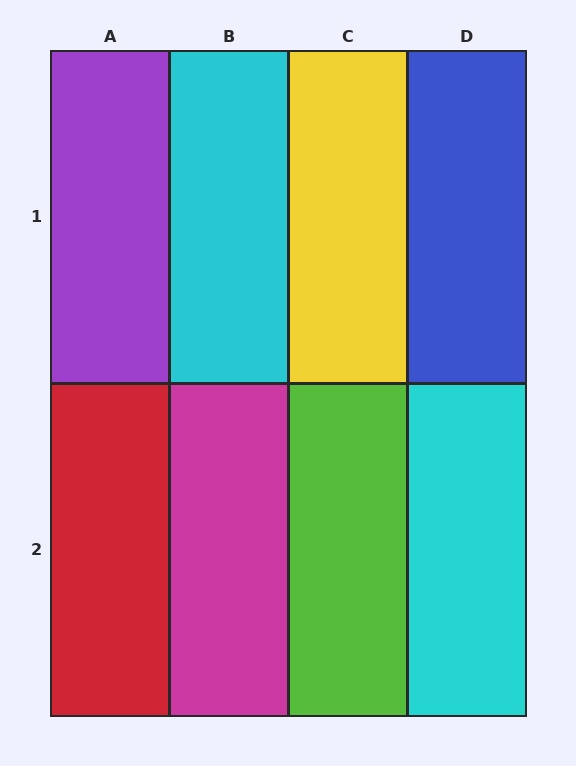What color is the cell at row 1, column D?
Blue.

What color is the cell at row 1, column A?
Purple.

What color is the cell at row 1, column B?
Cyan.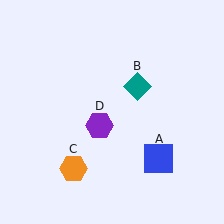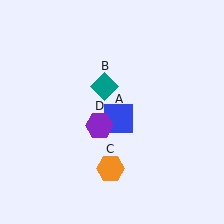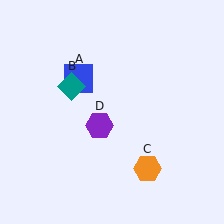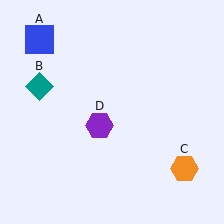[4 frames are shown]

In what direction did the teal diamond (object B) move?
The teal diamond (object B) moved left.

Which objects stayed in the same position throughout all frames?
Purple hexagon (object D) remained stationary.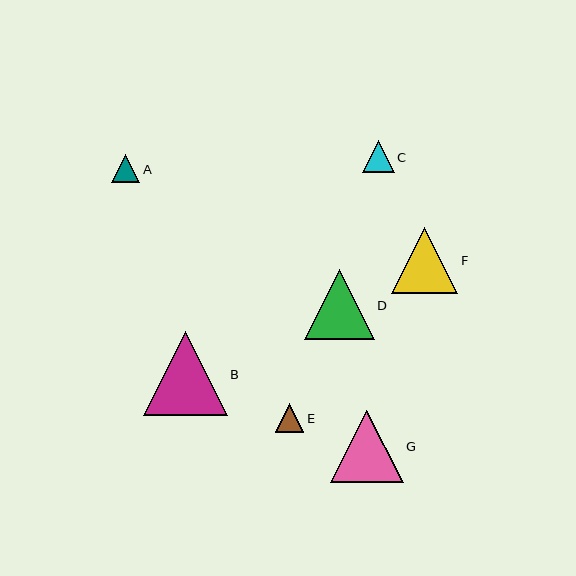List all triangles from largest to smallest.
From largest to smallest: B, G, D, F, C, E, A.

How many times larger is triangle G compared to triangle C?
Triangle G is approximately 2.3 times the size of triangle C.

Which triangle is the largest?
Triangle B is the largest with a size of approximately 84 pixels.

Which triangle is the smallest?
Triangle A is the smallest with a size of approximately 28 pixels.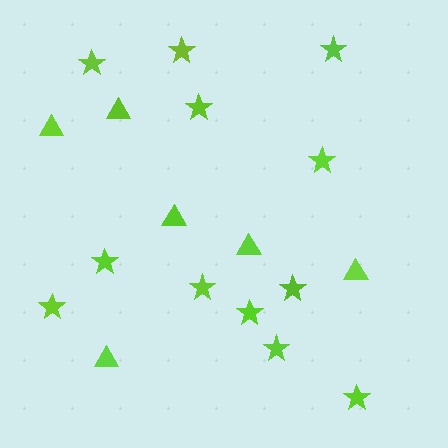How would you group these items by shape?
There are 2 groups: one group of triangles (6) and one group of stars (12).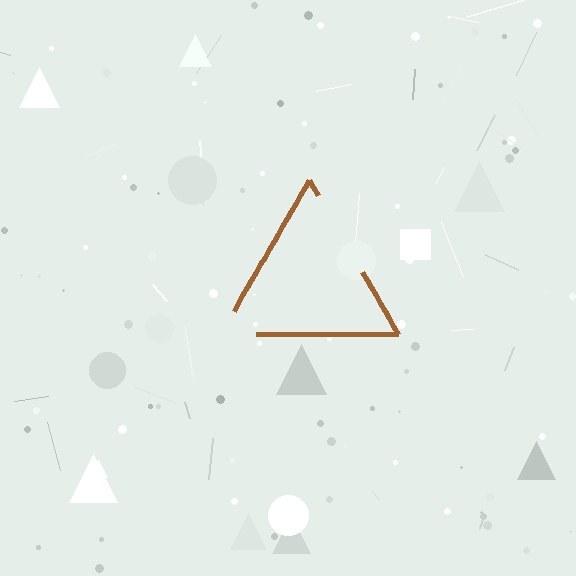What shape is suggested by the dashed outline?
The dashed outline suggests a triangle.